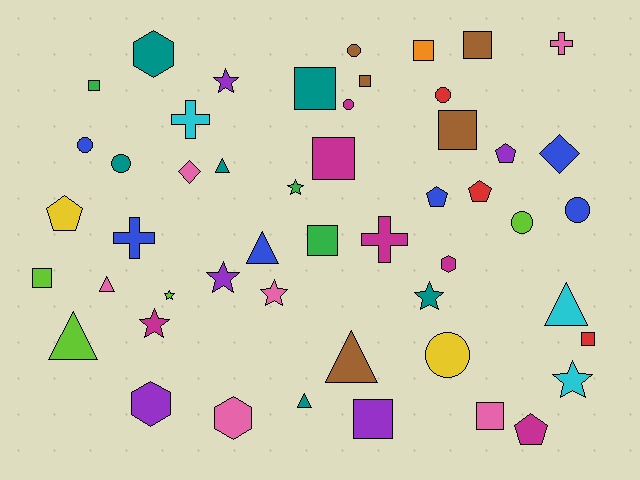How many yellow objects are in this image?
There are 2 yellow objects.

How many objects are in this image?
There are 50 objects.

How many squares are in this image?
There are 12 squares.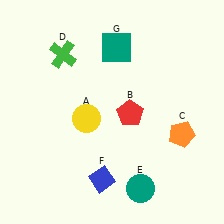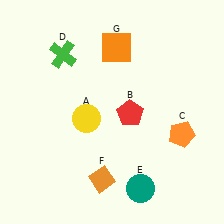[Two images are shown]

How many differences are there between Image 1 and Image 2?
There are 2 differences between the two images.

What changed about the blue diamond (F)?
In Image 1, F is blue. In Image 2, it changed to orange.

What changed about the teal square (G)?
In Image 1, G is teal. In Image 2, it changed to orange.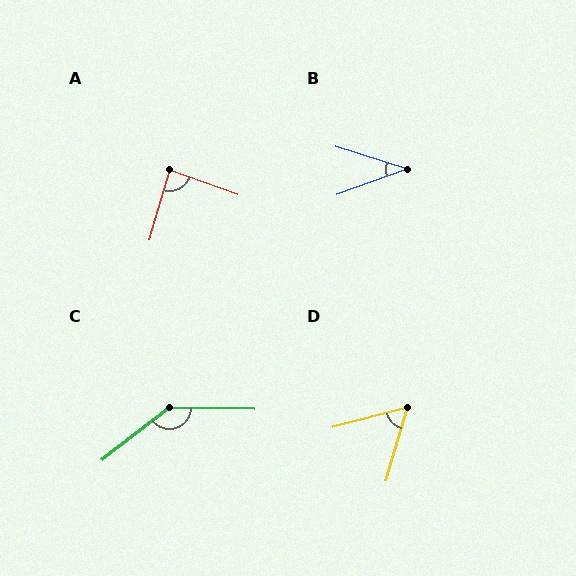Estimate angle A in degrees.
Approximately 86 degrees.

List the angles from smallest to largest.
B (37°), D (59°), A (86°), C (141°).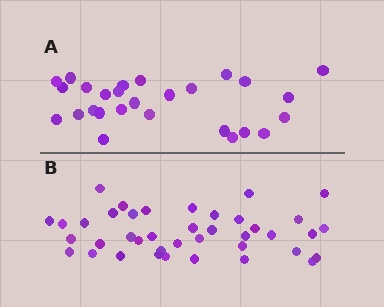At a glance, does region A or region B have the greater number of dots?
Region B (the bottom region) has more dots.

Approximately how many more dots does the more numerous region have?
Region B has approximately 15 more dots than region A.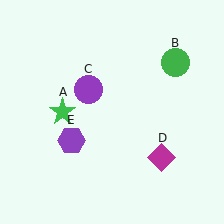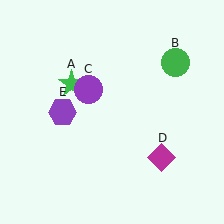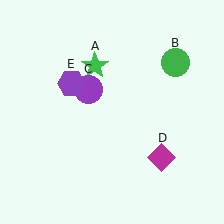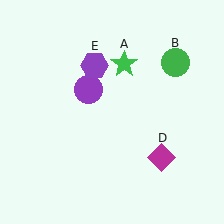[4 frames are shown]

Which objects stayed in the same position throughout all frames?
Green circle (object B) and purple circle (object C) and magenta diamond (object D) remained stationary.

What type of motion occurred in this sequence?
The green star (object A), purple hexagon (object E) rotated clockwise around the center of the scene.